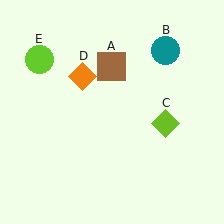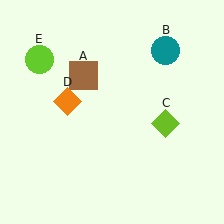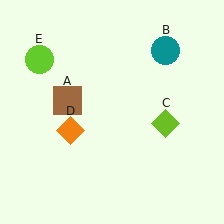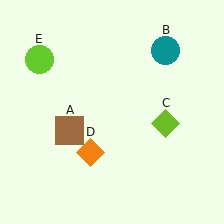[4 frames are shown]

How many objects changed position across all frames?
2 objects changed position: brown square (object A), orange diamond (object D).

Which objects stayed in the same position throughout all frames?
Teal circle (object B) and lime diamond (object C) and lime circle (object E) remained stationary.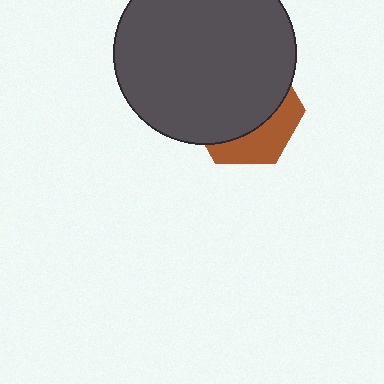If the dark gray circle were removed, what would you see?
You would see the complete brown hexagon.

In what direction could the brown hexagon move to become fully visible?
The brown hexagon could move down. That would shift it out from behind the dark gray circle entirely.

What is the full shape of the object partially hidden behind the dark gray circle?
The partially hidden object is a brown hexagon.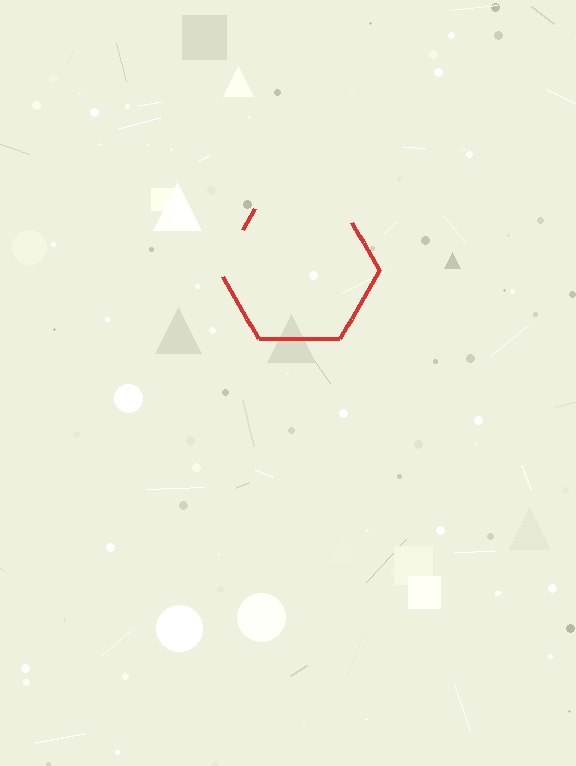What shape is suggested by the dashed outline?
The dashed outline suggests a hexagon.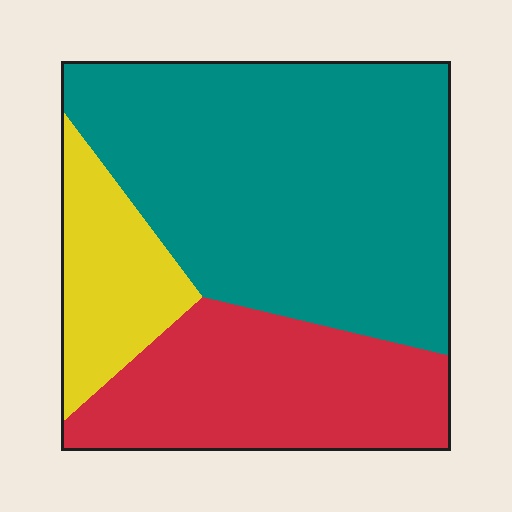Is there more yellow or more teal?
Teal.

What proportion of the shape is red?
Red takes up about one quarter (1/4) of the shape.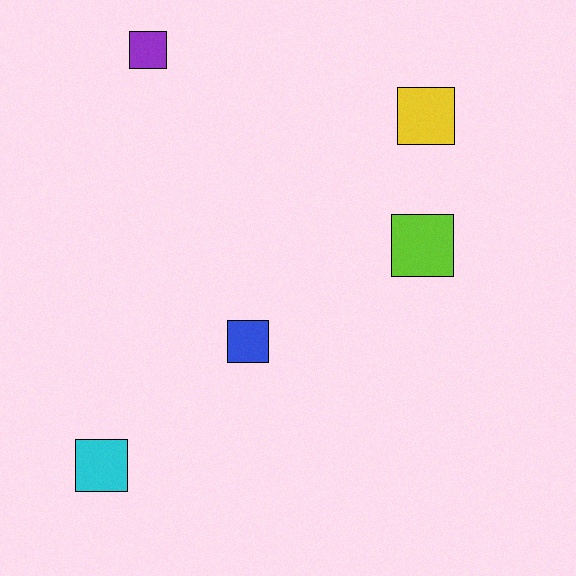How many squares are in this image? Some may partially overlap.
There are 5 squares.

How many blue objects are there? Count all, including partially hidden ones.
There is 1 blue object.